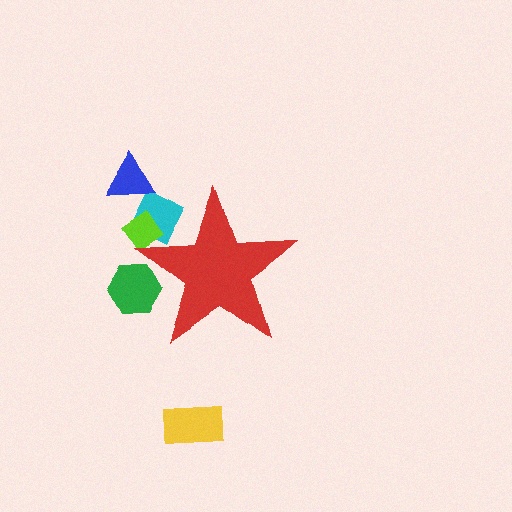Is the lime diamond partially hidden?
Yes, the lime diamond is partially hidden behind the red star.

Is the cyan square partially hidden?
Yes, the cyan square is partially hidden behind the red star.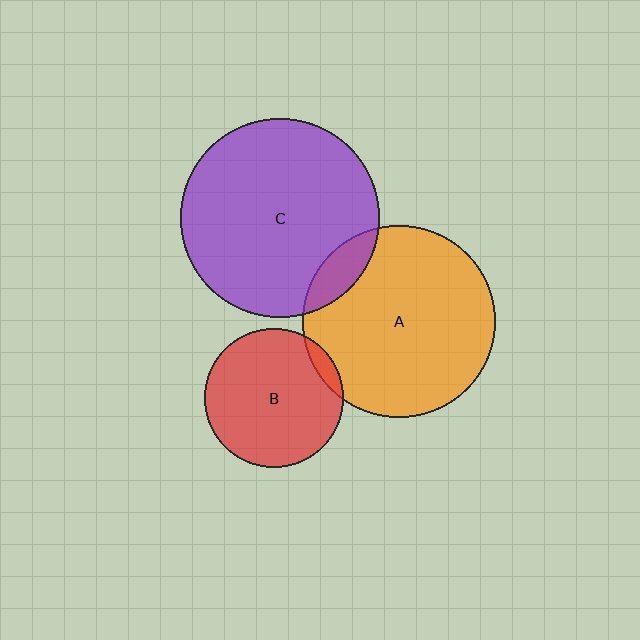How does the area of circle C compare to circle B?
Approximately 2.0 times.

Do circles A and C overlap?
Yes.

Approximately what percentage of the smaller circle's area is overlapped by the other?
Approximately 10%.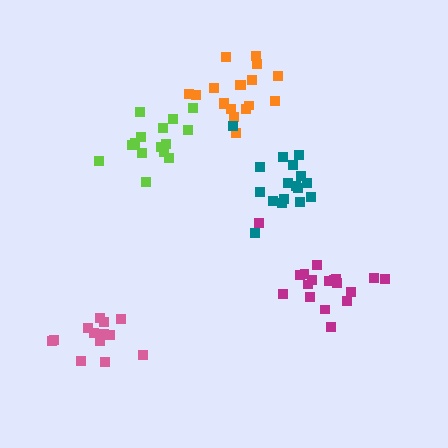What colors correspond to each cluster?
The clusters are colored: lime, orange, teal, magenta, pink.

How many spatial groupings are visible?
There are 5 spatial groupings.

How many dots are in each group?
Group 1: 15 dots, Group 2: 18 dots, Group 3: 17 dots, Group 4: 18 dots, Group 5: 13 dots (81 total).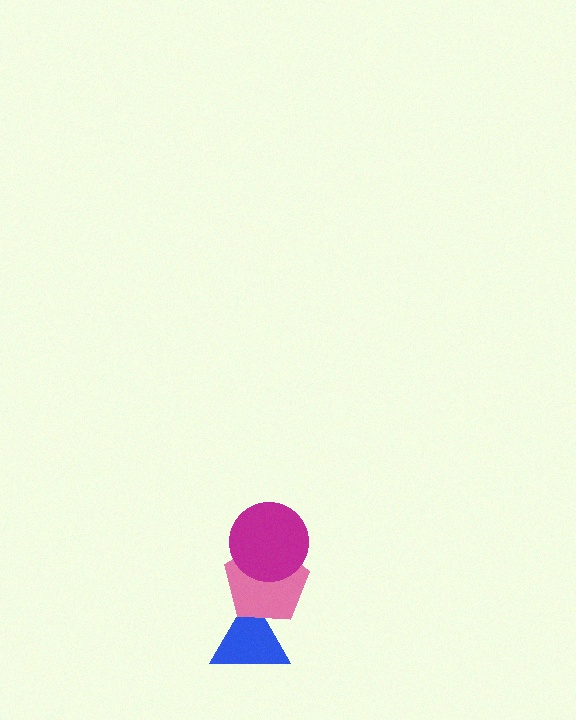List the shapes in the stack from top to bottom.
From top to bottom: the magenta circle, the pink pentagon, the blue triangle.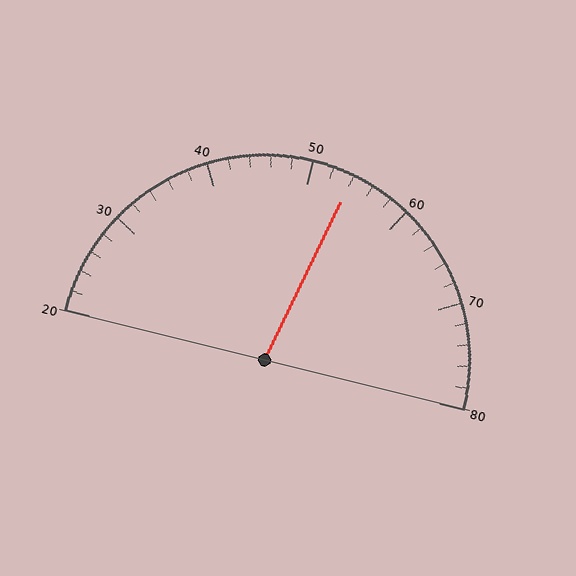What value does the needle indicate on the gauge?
The needle indicates approximately 54.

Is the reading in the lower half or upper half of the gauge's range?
The reading is in the upper half of the range (20 to 80).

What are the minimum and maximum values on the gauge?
The gauge ranges from 20 to 80.